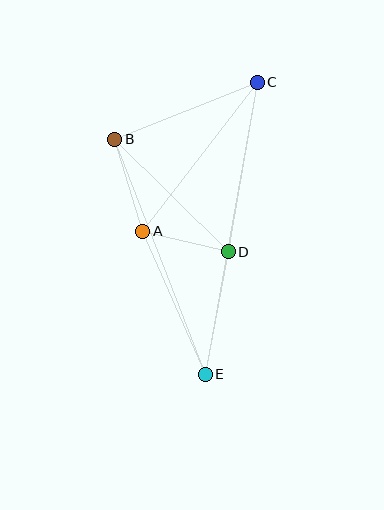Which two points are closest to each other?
Points A and D are closest to each other.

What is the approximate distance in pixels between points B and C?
The distance between B and C is approximately 154 pixels.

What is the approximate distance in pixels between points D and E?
The distance between D and E is approximately 125 pixels.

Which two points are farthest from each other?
Points C and E are farthest from each other.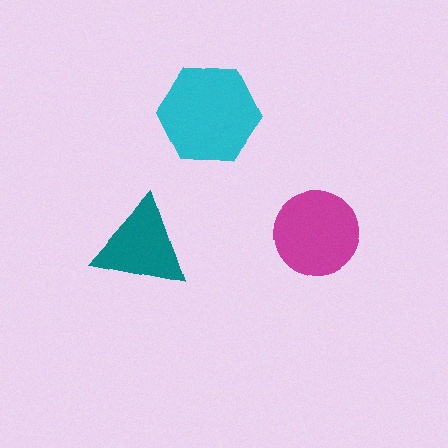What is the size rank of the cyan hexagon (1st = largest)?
1st.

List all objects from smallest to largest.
The teal triangle, the magenta circle, the cyan hexagon.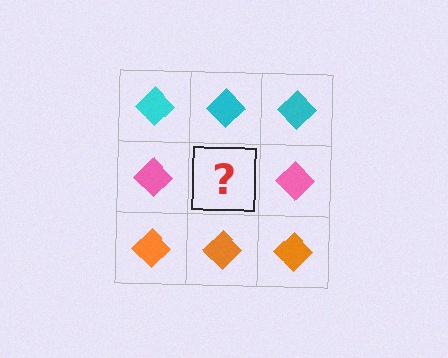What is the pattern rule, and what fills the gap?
The rule is that each row has a consistent color. The gap should be filled with a pink diamond.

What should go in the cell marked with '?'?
The missing cell should contain a pink diamond.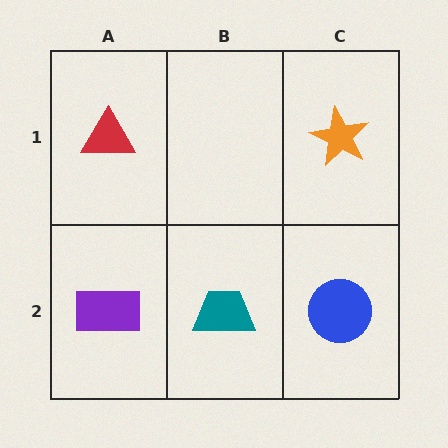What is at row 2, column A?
A purple rectangle.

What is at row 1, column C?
An orange star.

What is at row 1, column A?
A red triangle.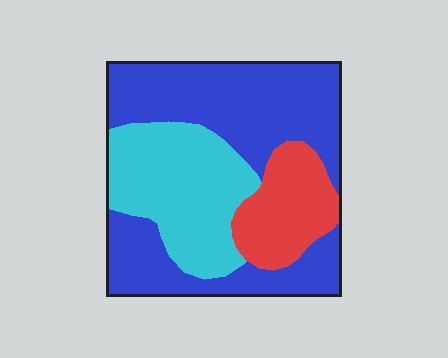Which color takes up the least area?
Red, at roughly 15%.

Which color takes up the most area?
Blue, at roughly 55%.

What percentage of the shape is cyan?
Cyan takes up about one third (1/3) of the shape.